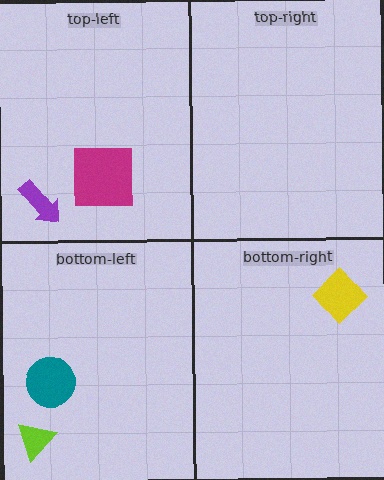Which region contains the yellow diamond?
The bottom-right region.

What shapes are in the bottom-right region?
The yellow diamond.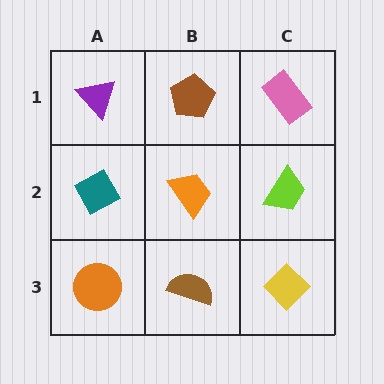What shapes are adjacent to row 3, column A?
A teal diamond (row 2, column A), a brown semicircle (row 3, column B).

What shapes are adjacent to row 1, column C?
A lime trapezoid (row 2, column C), a brown pentagon (row 1, column B).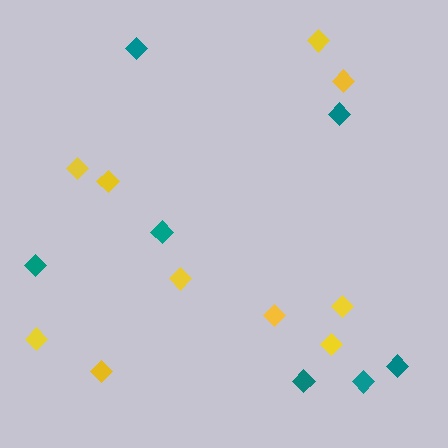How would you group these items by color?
There are 2 groups: one group of teal diamonds (7) and one group of yellow diamonds (10).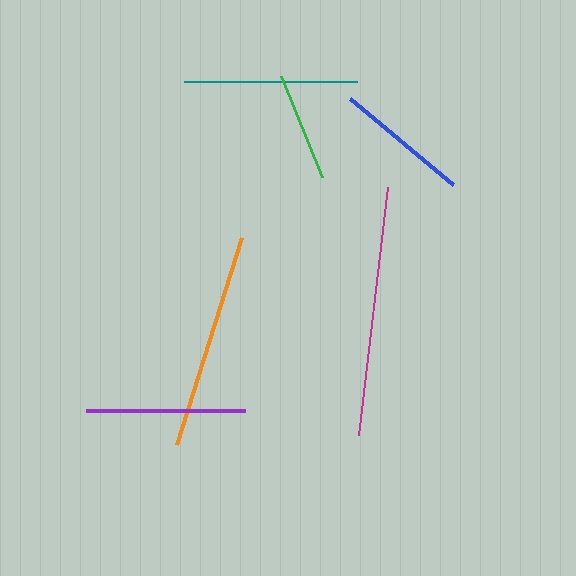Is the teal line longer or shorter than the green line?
The teal line is longer than the green line.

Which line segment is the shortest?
The green line is the shortest at approximately 108 pixels.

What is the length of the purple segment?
The purple segment is approximately 160 pixels long.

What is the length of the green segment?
The green segment is approximately 108 pixels long.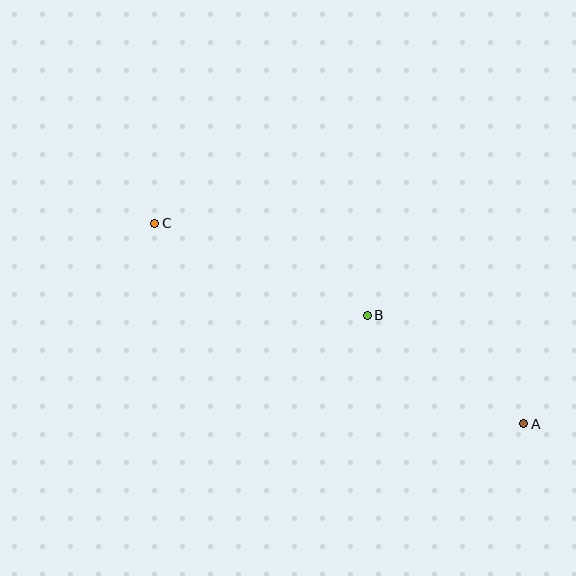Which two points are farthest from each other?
Points A and C are farthest from each other.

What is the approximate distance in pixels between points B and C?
The distance between B and C is approximately 232 pixels.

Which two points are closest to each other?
Points A and B are closest to each other.